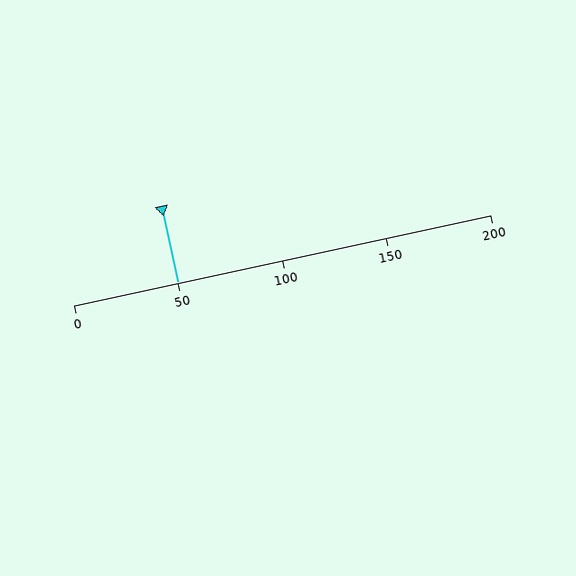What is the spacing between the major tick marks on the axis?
The major ticks are spaced 50 apart.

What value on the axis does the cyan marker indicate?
The marker indicates approximately 50.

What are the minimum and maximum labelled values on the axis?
The axis runs from 0 to 200.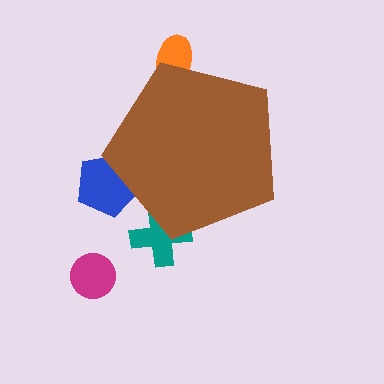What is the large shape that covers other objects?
A brown pentagon.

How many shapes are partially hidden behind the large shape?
3 shapes are partially hidden.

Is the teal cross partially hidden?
Yes, the teal cross is partially hidden behind the brown pentagon.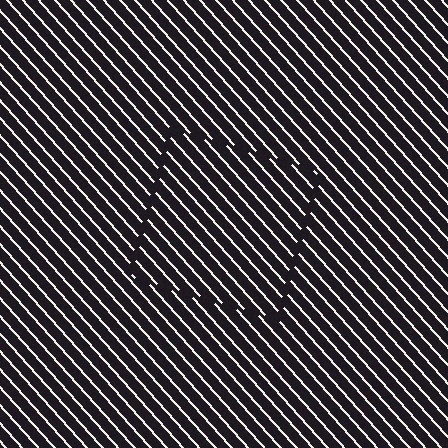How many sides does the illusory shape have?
4 sides — the line-ends trace a square.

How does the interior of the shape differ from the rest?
The interior of the shape contains the same grating, shifted by half a period — the contour is defined by the phase discontinuity where line-ends from the inner and outer gratings abut.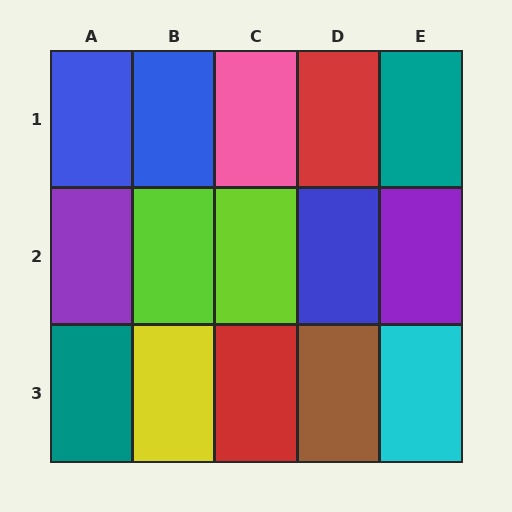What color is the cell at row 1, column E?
Teal.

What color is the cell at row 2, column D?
Blue.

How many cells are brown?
1 cell is brown.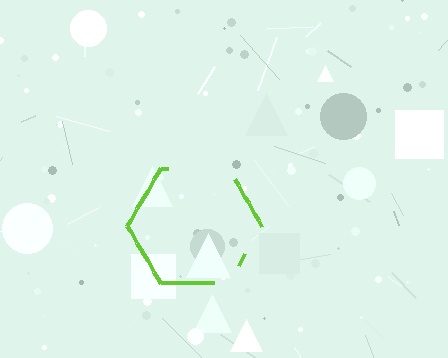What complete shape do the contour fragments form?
The contour fragments form a hexagon.